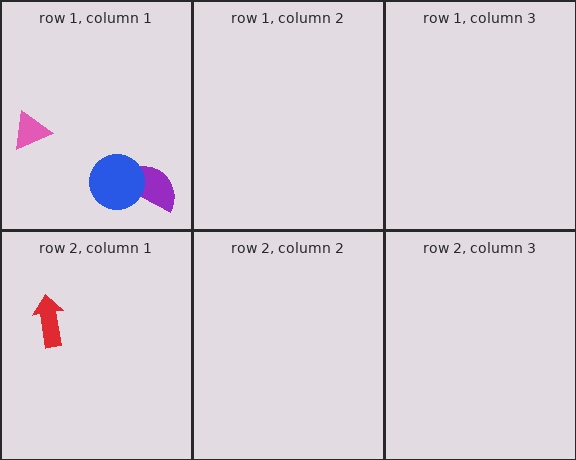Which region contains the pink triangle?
The row 1, column 1 region.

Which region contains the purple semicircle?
The row 1, column 1 region.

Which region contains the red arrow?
The row 2, column 1 region.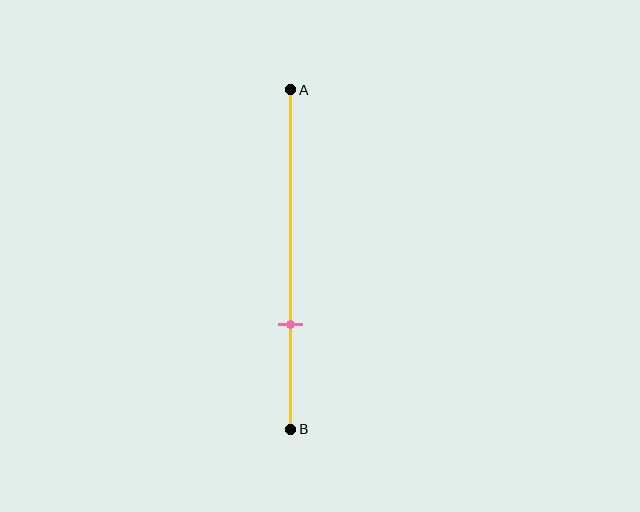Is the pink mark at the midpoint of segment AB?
No, the mark is at about 70% from A, not at the 50% midpoint.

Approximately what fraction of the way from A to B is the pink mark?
The pink mark is approximately 70% of the way from A to B.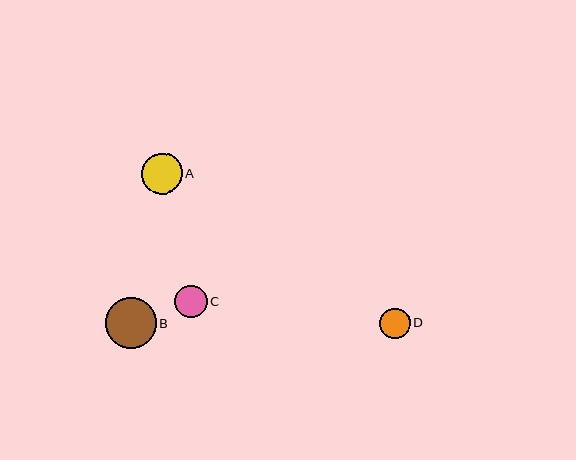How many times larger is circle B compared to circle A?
Circle B is approximately 1.3 times the size of circle A.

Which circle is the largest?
Circle B is the largest with a size of approximately 51 pixels.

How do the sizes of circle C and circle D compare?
Circle C and circle D are approximately the same size.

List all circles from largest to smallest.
From largest to smallest: B, A, C, D.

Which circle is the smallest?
Circle D is the smallest with a size of approximately 30 pixels.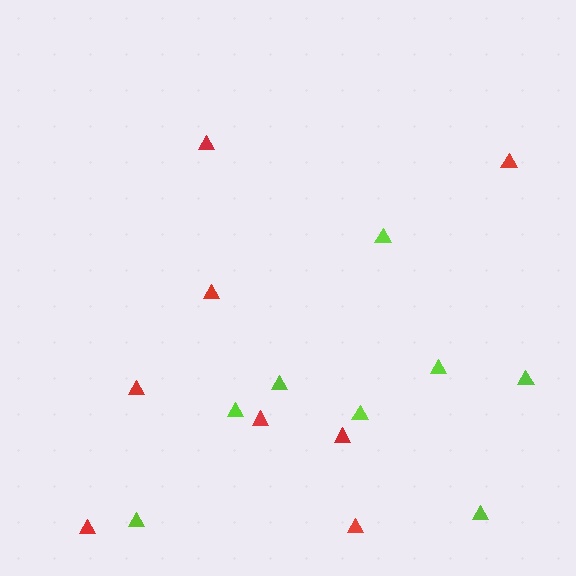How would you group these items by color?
There are 2 groups: one group of red triangles (8) and one group of lime triangles (8).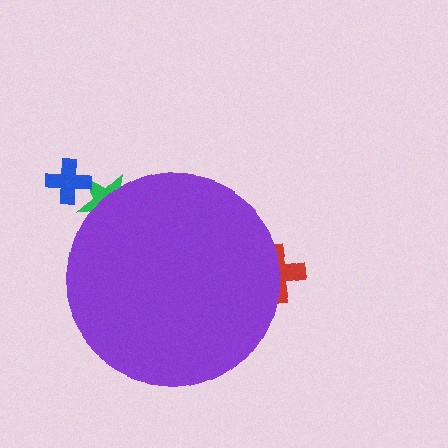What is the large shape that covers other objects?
A purple circle.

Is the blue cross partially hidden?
No, the blue cross is fully visible.